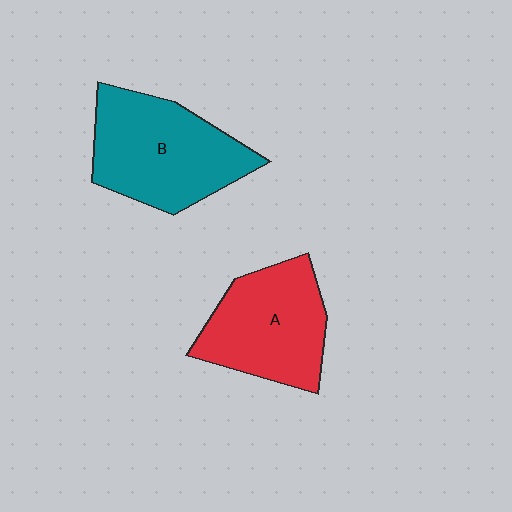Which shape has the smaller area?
Shape A (red).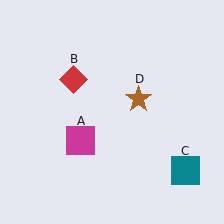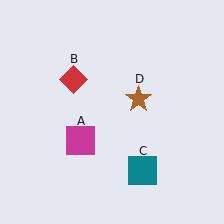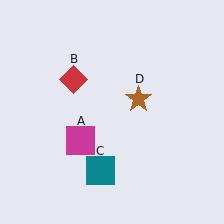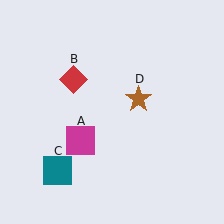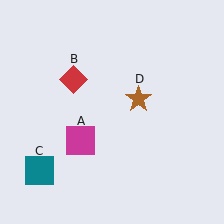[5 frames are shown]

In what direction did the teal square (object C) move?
The teal square (object C) moved left.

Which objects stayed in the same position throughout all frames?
Magenta square (object A) and red diamond (object B) and brown star (object D) remained stationary.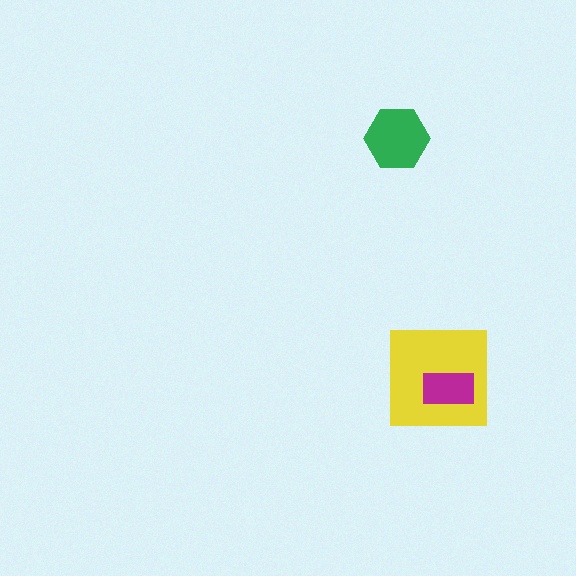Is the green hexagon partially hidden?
No, no other shape covers it.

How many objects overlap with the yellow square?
1 object overlaps with the yellow square.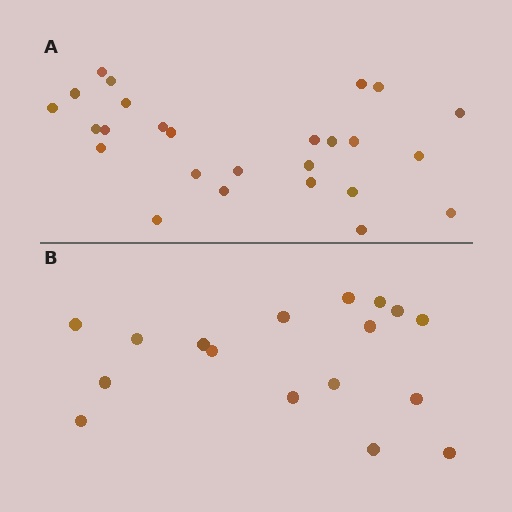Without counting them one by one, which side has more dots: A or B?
Region A (the top region) has more dots.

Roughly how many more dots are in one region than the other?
Region A has roughly 8 or so more dots than region B.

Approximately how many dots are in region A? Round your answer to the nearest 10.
About 30 dots. (The exact count is 26, which rounds to 30.)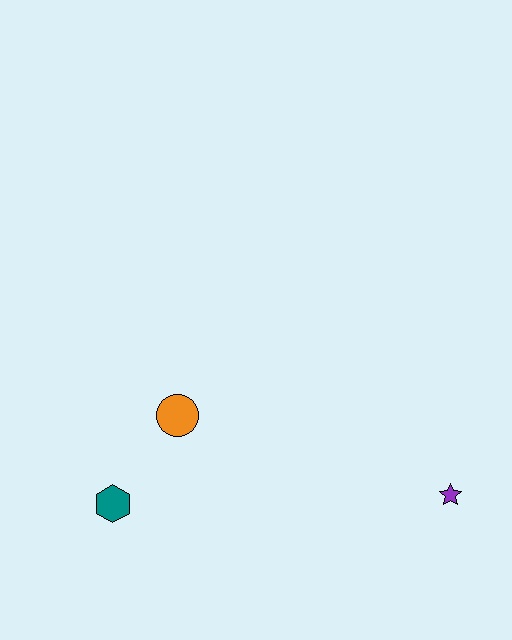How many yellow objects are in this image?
There are no yellow objects.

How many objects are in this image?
There are 3 objects.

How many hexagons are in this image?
There is 1 hexagon.